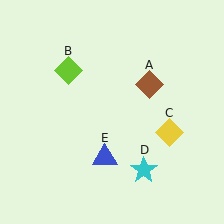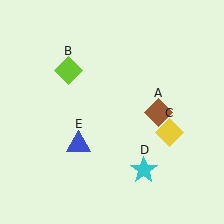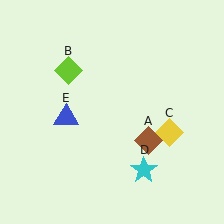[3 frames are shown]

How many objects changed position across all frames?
2 objects changed position: brown diamond (object A), blue triangle (object E).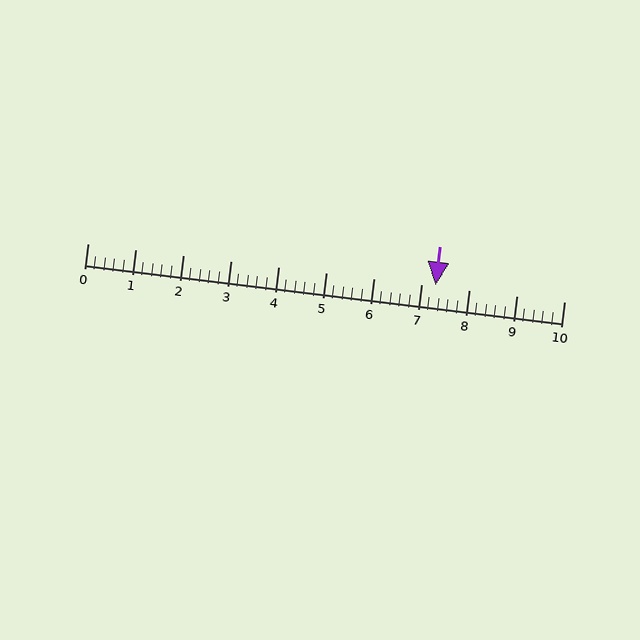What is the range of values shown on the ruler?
The ruler shows values from 0 to 10.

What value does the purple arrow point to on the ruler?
The purple arrow points to approximately 7.3.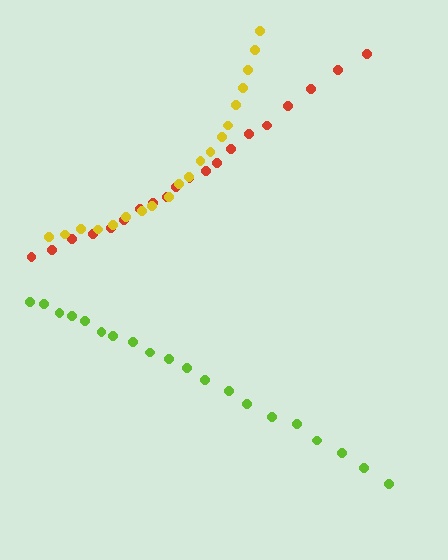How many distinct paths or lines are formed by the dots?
There are 3 distinct paths.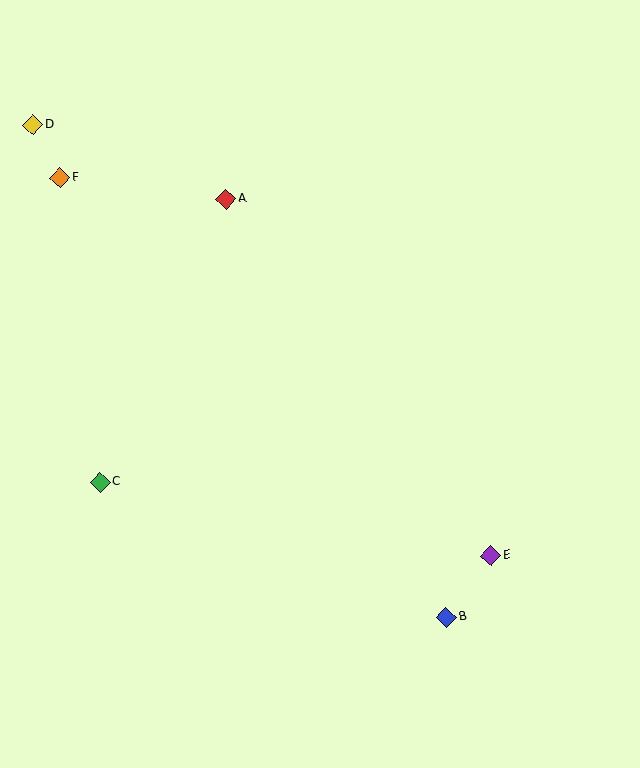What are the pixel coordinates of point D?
Point D is at (33, 125).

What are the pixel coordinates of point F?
Point F is at (60, 178).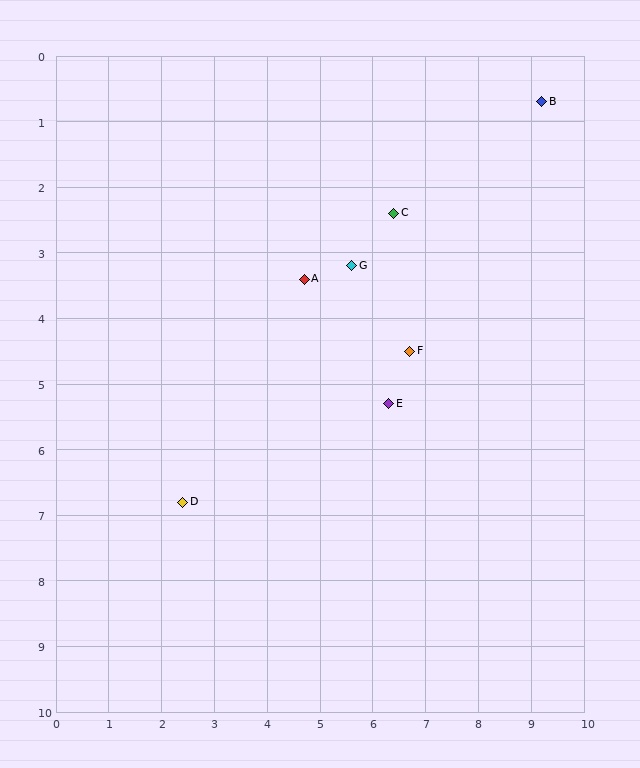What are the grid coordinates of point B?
Point B is at approximately (9.2, 0.7).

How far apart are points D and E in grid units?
Points D and E are about 4.2 grid units apart.